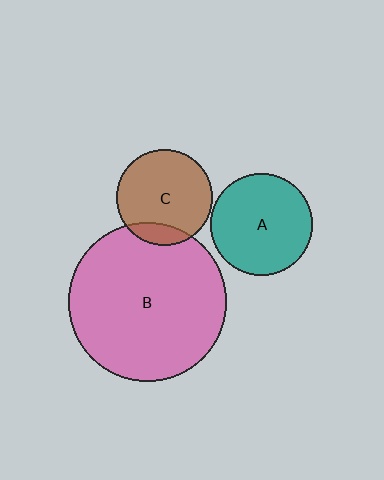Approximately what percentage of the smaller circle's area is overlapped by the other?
Approximately 15%.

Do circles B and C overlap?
Yes.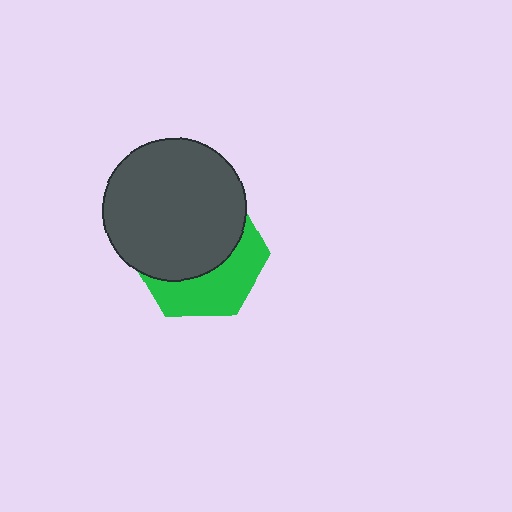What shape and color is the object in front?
The object in front is a dark gray circle.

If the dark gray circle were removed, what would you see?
You would see the complete green hexagon.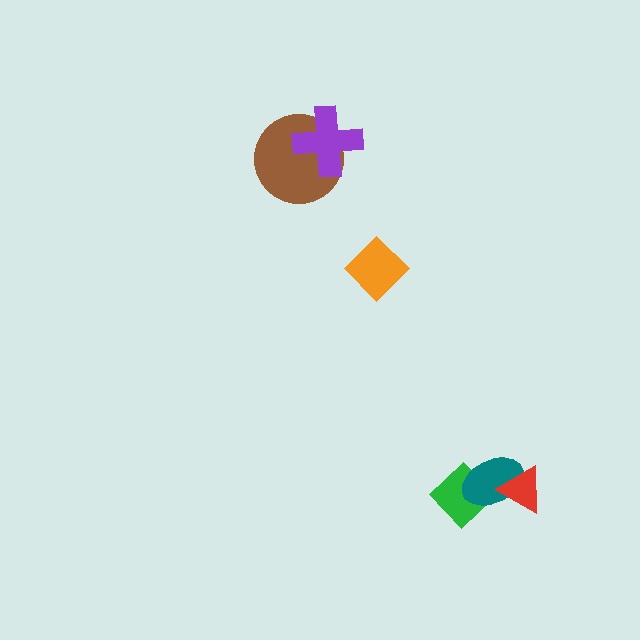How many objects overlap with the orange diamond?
0 objects overlap with the orange diamond.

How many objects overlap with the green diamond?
1 object overlaps with the green diamond.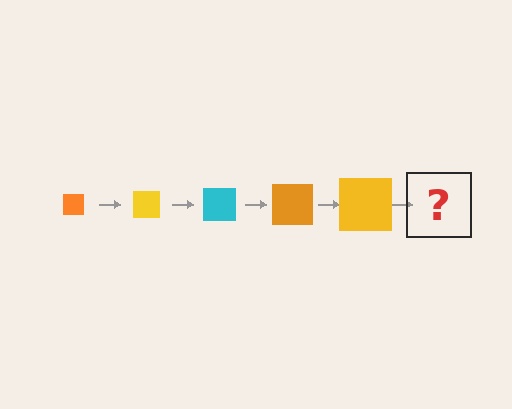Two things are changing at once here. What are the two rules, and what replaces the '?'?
The two rules are that the square grows larger each step and the color cycles through orange, yellow, and cyan. The '?' should be a cyan square, larger than the previous one.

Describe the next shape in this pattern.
It should be a cyan square, larger than the previous one.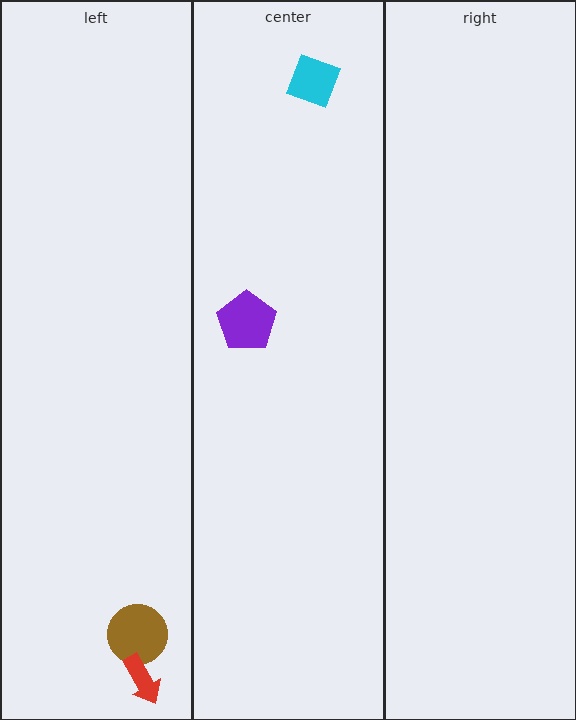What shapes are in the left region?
The brown circle, the red arrow.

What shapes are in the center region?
The purple pentagon, the cyan diamond.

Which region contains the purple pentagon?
The center region.